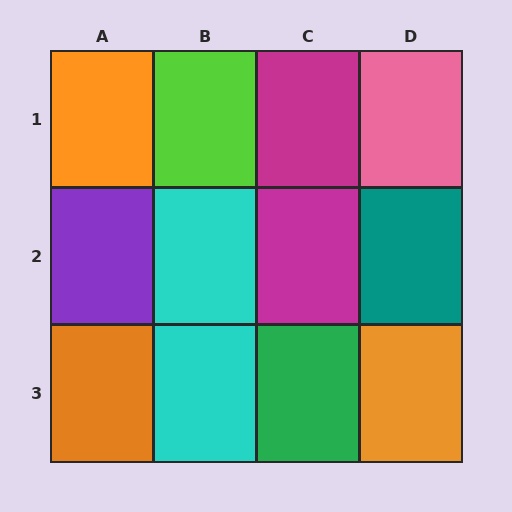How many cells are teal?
1 cell is teal.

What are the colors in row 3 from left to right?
Orange, cyan, green, orange.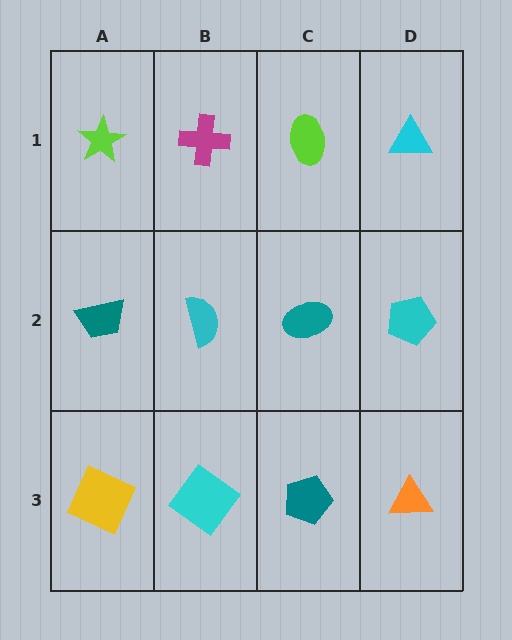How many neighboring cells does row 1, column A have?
2.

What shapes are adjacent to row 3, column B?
A cyan semicircle (row 2, column B), a yellow square (row 3, column A), a teal pentagon (row 3, column C).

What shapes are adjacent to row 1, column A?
A teal trapezoid (row 2, column A), a magenta cross (row 1, column B).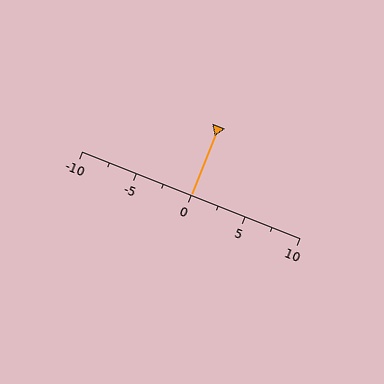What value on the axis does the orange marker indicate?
The marker indicates approximately 0.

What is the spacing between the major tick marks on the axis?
The major ticks are spaced 5 apart.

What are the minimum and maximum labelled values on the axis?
The axis runs from -10 to 10.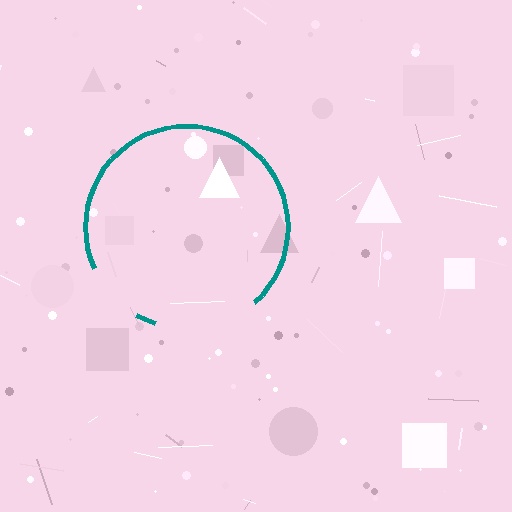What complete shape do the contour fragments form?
The contour fragments form a circle.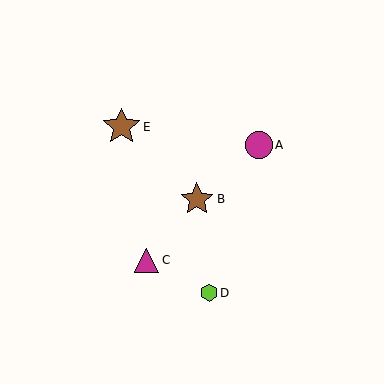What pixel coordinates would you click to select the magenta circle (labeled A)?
Click at (259, 145) to select the magenta circle A.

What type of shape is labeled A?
Shape A is a magenta circle.